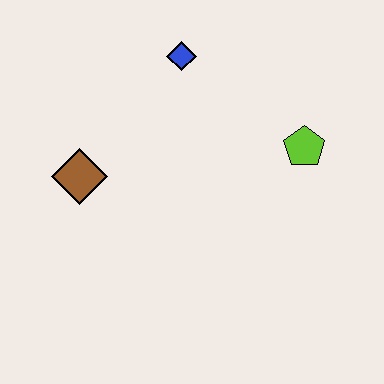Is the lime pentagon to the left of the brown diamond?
No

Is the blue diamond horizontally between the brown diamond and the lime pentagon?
Yes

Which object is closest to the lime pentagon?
The blue diamond is closest to the lime pentagon.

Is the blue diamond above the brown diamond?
Yes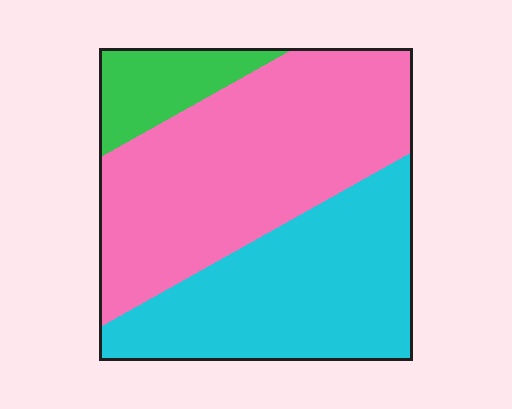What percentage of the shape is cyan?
Cyan takes up between a third and a half of the shape.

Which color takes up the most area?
Pink, at roughly 50%.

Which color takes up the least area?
Green, at roughly 10%.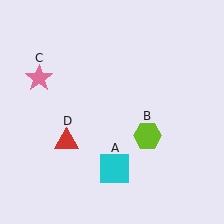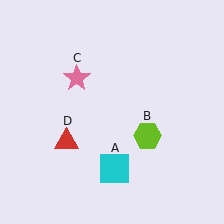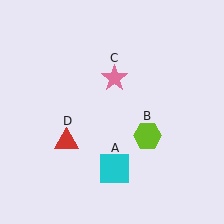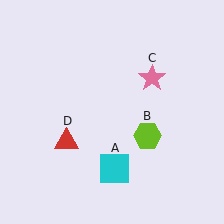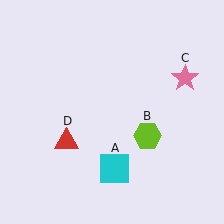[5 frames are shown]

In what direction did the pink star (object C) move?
The pink star (object C) moved right.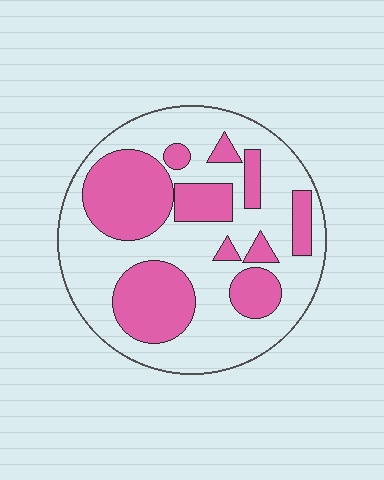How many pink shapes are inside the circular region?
10.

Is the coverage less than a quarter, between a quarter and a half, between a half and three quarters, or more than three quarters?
Between a quarter and a half.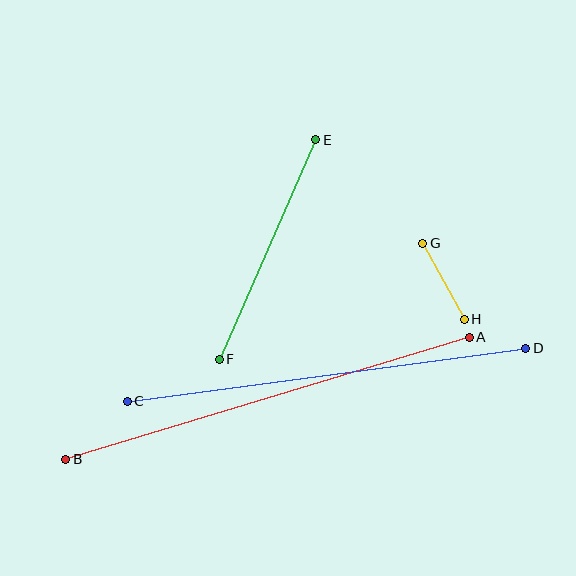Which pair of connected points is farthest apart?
Points A and B are farthest apart.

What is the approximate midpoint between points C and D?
The midpoint is at approximately (326, 375) pixels.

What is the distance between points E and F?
The distance is approximately 240 pixels.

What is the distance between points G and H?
The distance is approximately 86 pixels.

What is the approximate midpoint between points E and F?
The midpoint is at approximately (267, 249) pixels.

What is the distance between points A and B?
The distance is approximately 422 pixels.